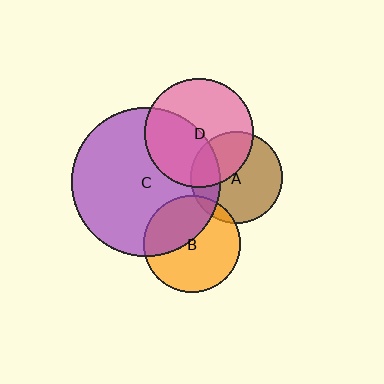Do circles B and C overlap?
Yes.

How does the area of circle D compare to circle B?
Approximately 1.3 times.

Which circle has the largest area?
Circle C (purple).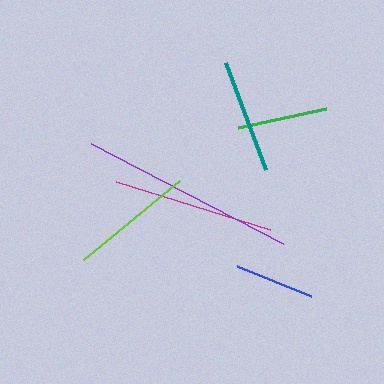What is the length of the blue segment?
The blue segment is approximately 81 pixels long.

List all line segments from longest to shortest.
From longest to shortest: purple, magenta, lime, teal, green, blue.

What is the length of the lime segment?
The lime segment is approximately 124 pixels long.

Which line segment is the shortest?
The blue line is the shortest at approximately 81 pixels.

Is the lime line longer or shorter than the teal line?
The lime line is longer than the teal line.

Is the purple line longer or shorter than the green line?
The purple line is longer than the green line.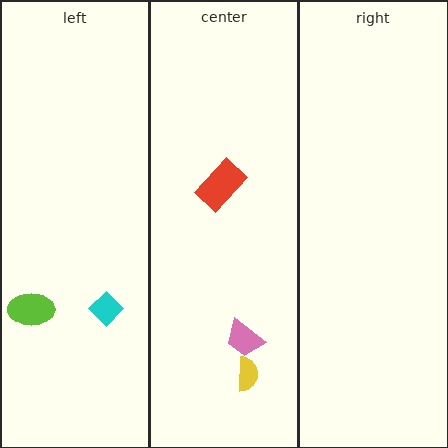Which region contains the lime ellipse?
The left region.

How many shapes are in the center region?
3.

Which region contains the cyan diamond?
The left region.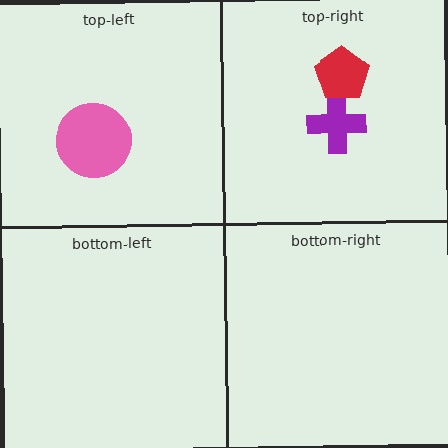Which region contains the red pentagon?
The top-right region.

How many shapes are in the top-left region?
1.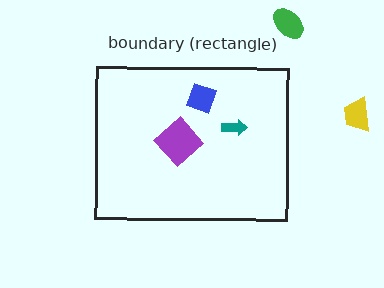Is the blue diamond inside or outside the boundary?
Inside.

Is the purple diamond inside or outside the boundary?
Inside.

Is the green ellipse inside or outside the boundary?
Outside.